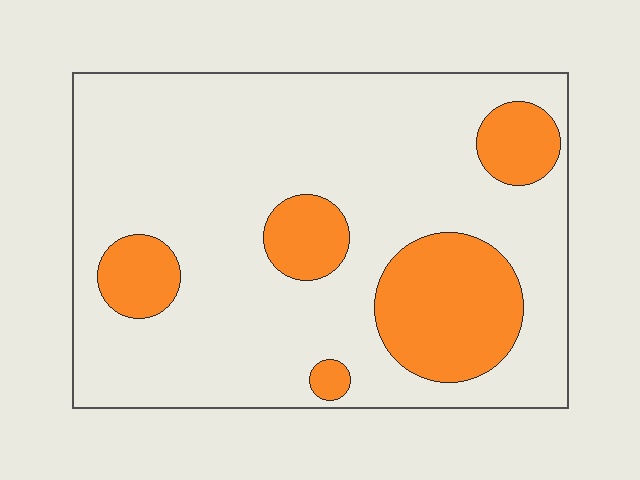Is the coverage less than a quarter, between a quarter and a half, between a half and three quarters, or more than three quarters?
Less than a quarter.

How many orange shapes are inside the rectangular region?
5.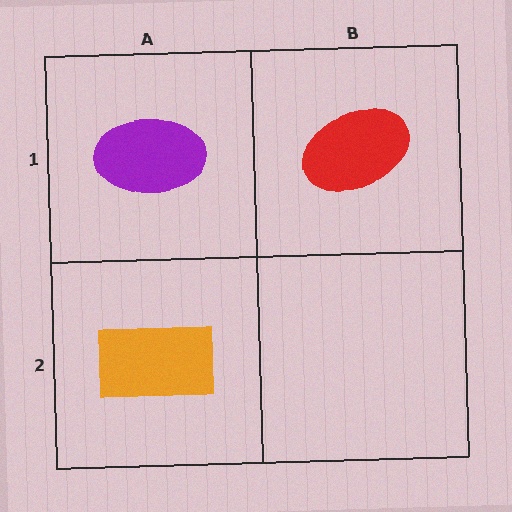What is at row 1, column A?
A purple ellipse.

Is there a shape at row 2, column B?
No, that cell is empty.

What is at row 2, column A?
An orange rectangle.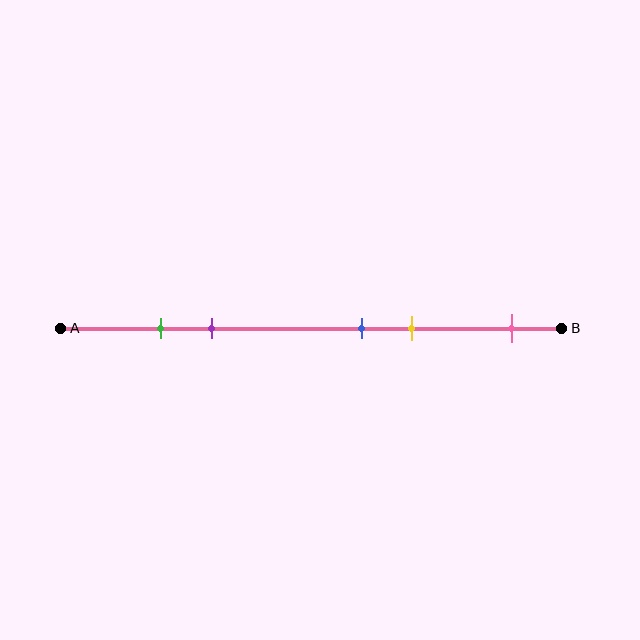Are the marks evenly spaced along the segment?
No, the marks are not evenly spaced.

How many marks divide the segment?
There are 5 marks dividing the segment.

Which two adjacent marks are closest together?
The green and purple marks are the closest adjacent pair.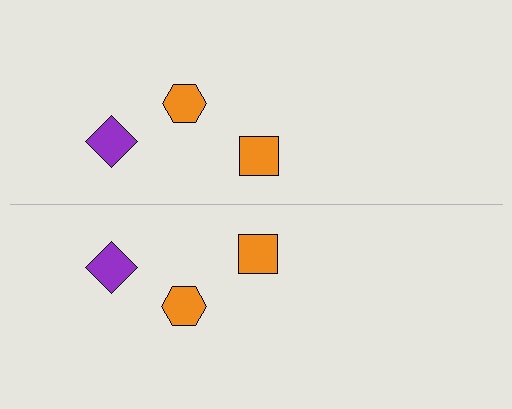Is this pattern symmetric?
Yes, this pattern has bilateral (reflection) symmetry.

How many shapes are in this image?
There are 6 shapes in this image.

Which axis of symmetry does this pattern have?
The pattern has a horizontal axis of symmetry running through the center of the image.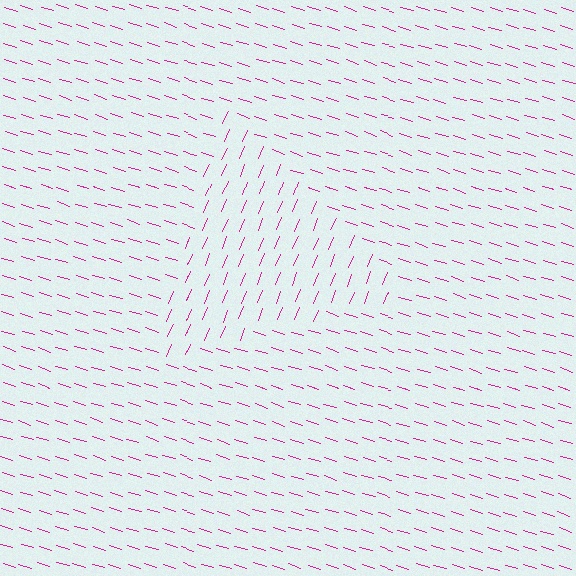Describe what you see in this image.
The image is filled with small magenta line segments. A triangle region in the image has lines oriented differently from the surrounding lines, creating a visible texture boundary.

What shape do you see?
I see a triangle.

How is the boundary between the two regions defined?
The boundary is defined purely by a change in line orientation (approximately 85 degrees difference). All lines are the same color and thickness.